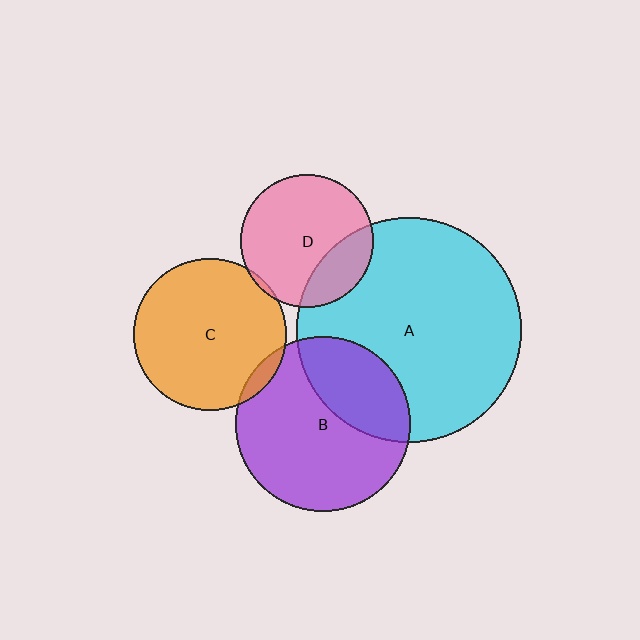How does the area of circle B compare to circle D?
Approximately 1.7 times.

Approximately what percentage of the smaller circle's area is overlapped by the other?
Approximately 5%.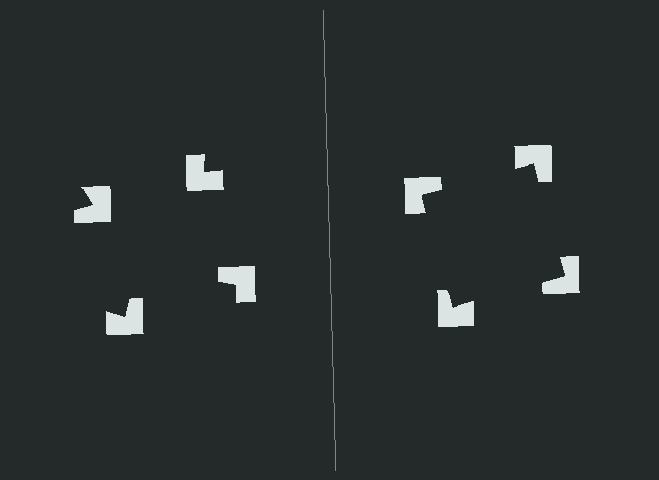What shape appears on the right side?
An illusory square.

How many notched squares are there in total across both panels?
8 — 4 on each side.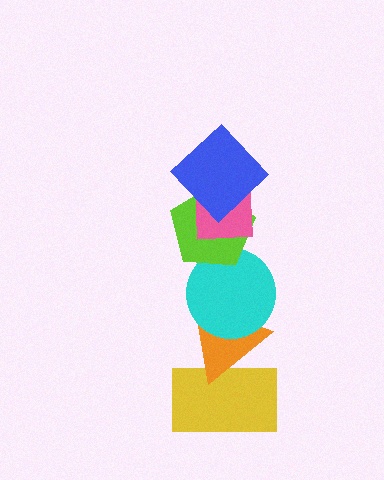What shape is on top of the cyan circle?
The lime pentagon is on top of the cyan circle.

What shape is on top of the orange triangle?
The cyan circle is on top of the orange triangle.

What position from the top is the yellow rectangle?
The yellow rectangle is 6th from the top.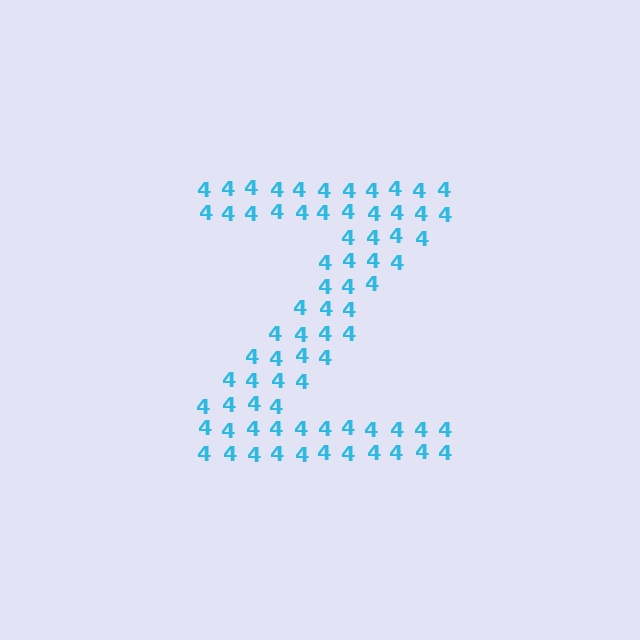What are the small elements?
The small elements are digit 4's.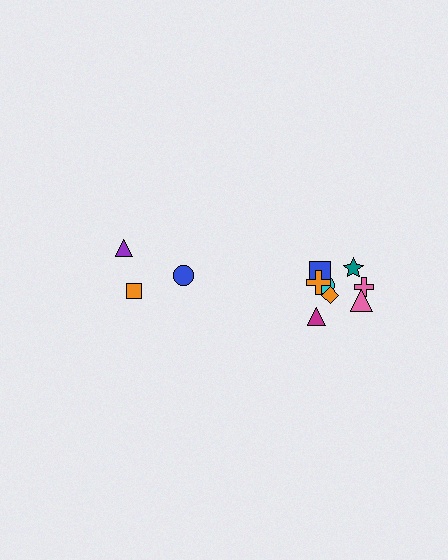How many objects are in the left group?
There are 3 objects.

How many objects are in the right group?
There are 8 objects.